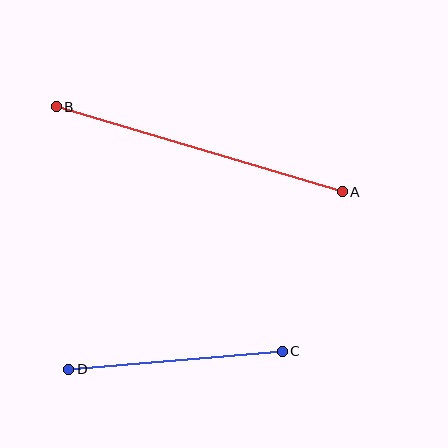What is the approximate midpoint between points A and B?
The midpoint is at approximately (199, 149) pixels.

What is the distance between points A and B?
The distance is approximately 298 pixels.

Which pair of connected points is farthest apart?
Points A and B are farthest apart.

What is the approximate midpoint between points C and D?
The midpoint is at approximately (176, 360) pixels.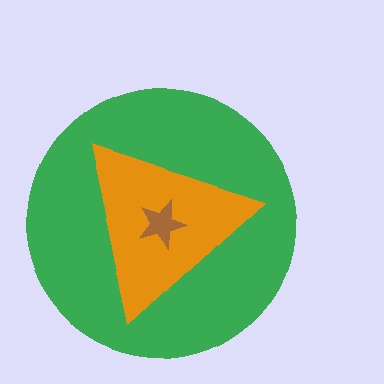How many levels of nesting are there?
3.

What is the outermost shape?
The green circle.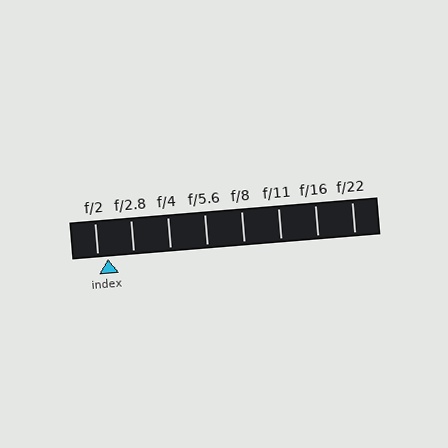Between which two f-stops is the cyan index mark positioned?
The index mark is between f/2 and f/2.8.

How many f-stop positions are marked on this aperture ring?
There are 8 f-stop positions marked.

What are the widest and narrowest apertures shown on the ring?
The widest aperture shown is f/2 and the narrowest is f/22.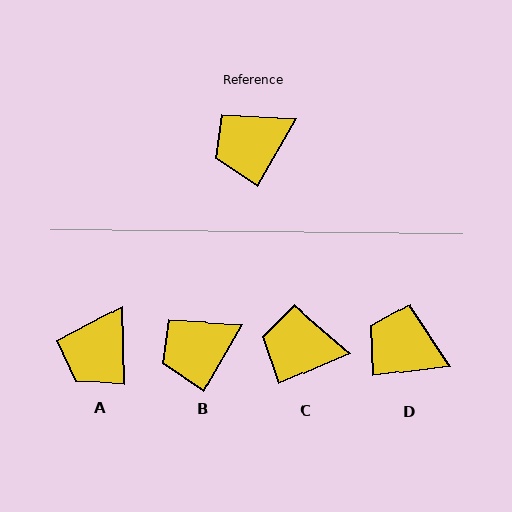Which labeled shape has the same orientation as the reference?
B.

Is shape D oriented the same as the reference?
No, it is off by about 53 degrees.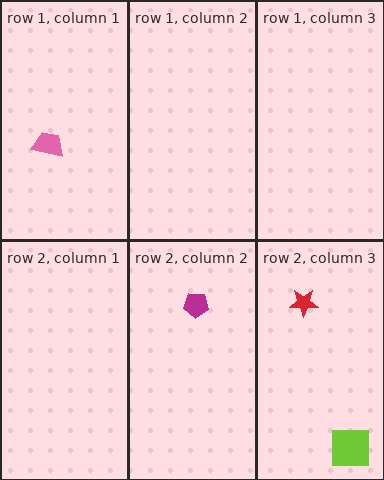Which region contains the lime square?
The row 2, column 3 region.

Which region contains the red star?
The row 2, column 3 region.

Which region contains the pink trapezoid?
The row 1, column 1 region.